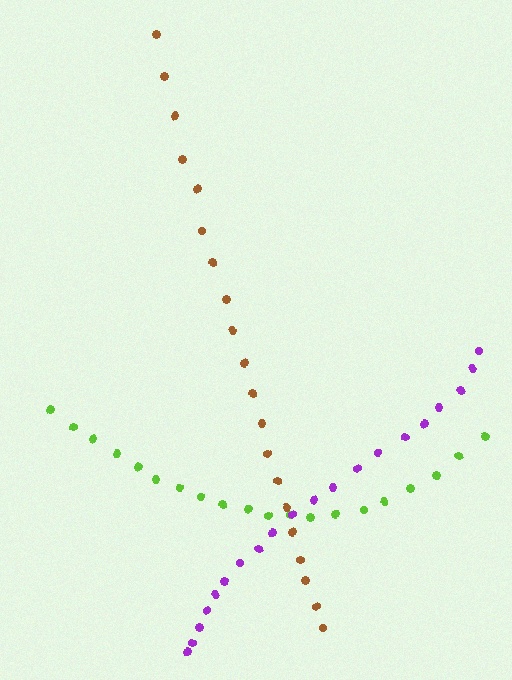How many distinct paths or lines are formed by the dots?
There are 3 distinct paths.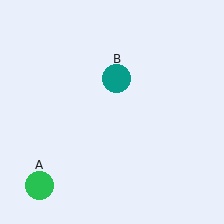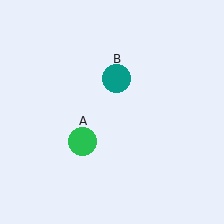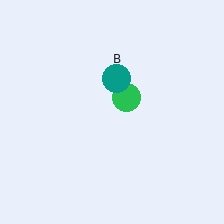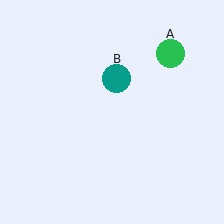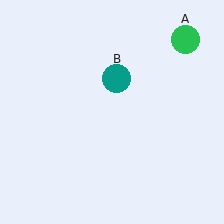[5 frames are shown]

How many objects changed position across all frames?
1 object changed position: green circle (object A).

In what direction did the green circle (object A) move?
The green circle (object A) moved up and to the right.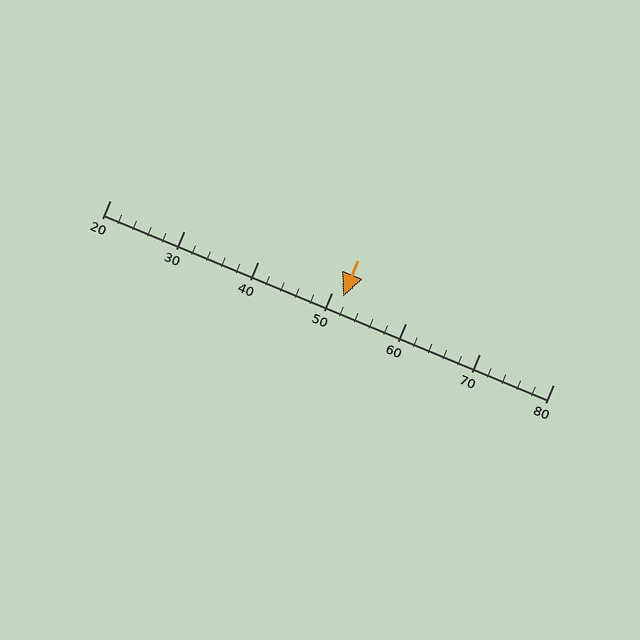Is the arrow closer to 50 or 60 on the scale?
The arrow is closer to 50.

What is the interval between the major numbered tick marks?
The major tick marks are spaced 10 units apart.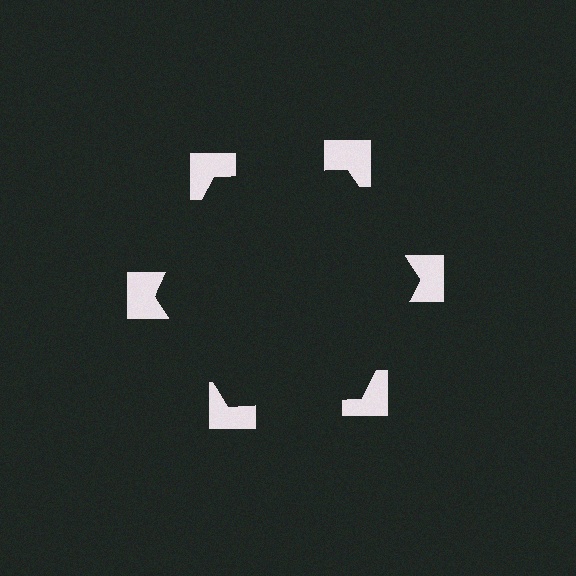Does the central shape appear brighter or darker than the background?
It typically appears slightly darker than the background, even though no actual brightness change is drawn.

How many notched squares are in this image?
There are 6 — one at each vertex of the illusory hexagon.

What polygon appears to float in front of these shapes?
An illusory hexagon — its edges are inferred from the aligned wedge cuts in the notched squares, not physically drawn.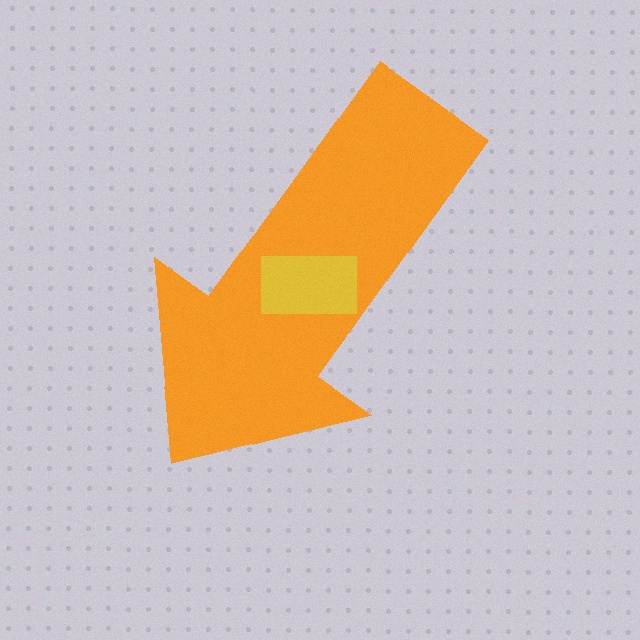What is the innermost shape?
The yellow rectangle.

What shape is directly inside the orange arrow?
The yellow rectangle.